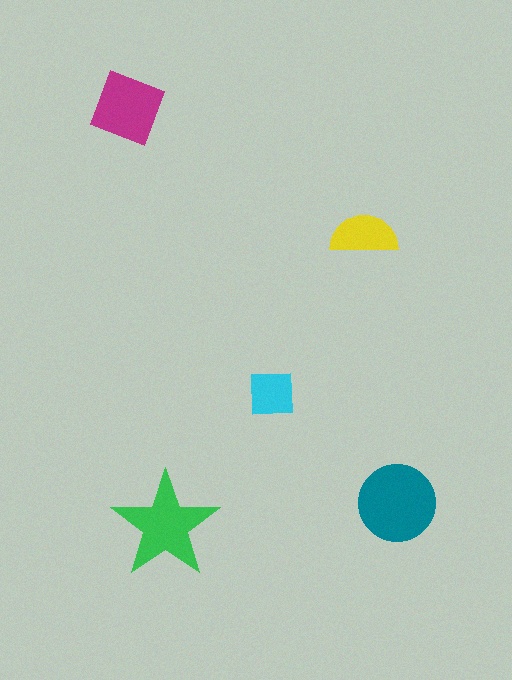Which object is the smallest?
The cyan square.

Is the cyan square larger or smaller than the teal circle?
Smaller.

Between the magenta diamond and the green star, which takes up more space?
The green star.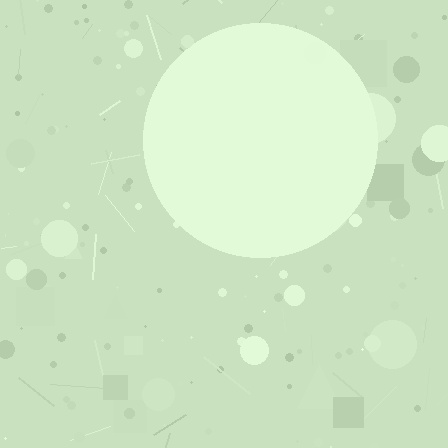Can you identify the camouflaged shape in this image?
The camouflaged shape is a circle.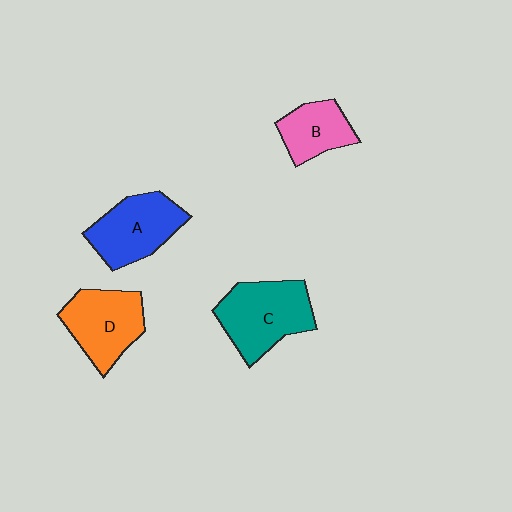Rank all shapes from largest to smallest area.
From largest to smallest: C (teal), A (blue), D (orange), B (pink).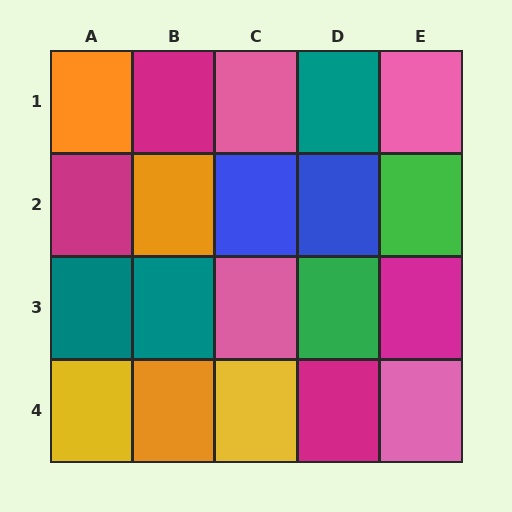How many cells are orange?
3 cells are orange.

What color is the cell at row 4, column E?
Pink.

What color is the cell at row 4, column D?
Magenta.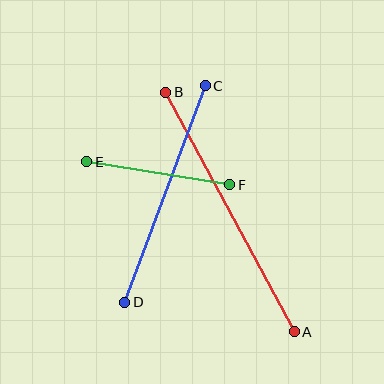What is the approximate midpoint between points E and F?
The midpoint is at approximately (158, 173) pixels.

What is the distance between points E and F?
The distance is approximately 145 pixels.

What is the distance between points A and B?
The distance is approximately 272 pixels.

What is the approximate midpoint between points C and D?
The midpoint is at approximately (165, 194) pixels.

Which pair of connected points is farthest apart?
Points A and B are farthest apart.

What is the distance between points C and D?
The distance is approximately 231 pixels.